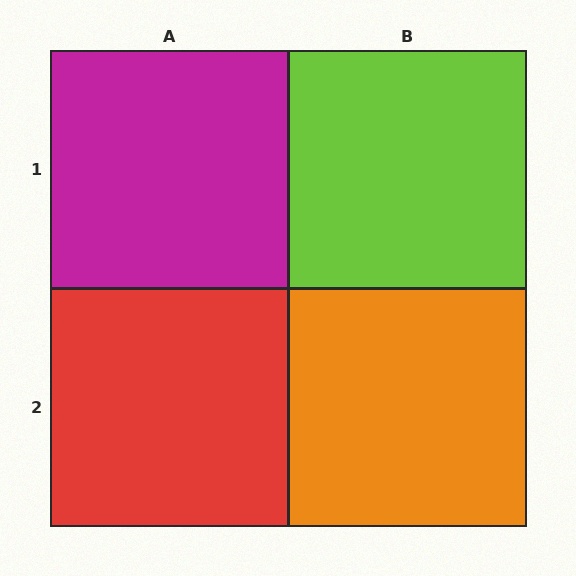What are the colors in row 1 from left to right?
Magenta, lime.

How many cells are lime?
1 cell is lime.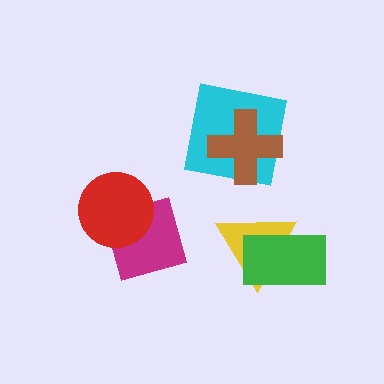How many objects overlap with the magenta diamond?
1 object overlaps with the magenta diamond.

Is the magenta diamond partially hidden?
Yes, it is partially covered by another shape.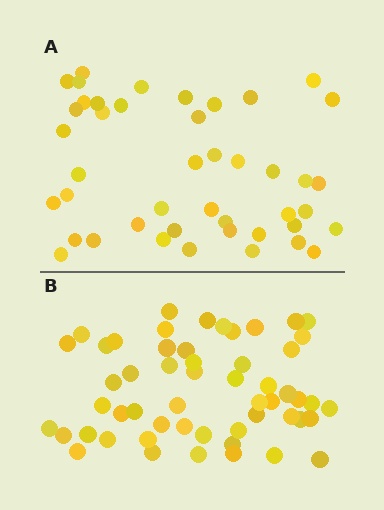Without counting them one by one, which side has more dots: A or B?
Region B (the bottom region) has more dots.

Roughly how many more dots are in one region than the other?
Region B has roughly 10 or so more dots than region A.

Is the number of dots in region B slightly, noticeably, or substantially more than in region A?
Region B has only slightly more — the two regions are fairly close. The ratio is roughly 1.2 to 1.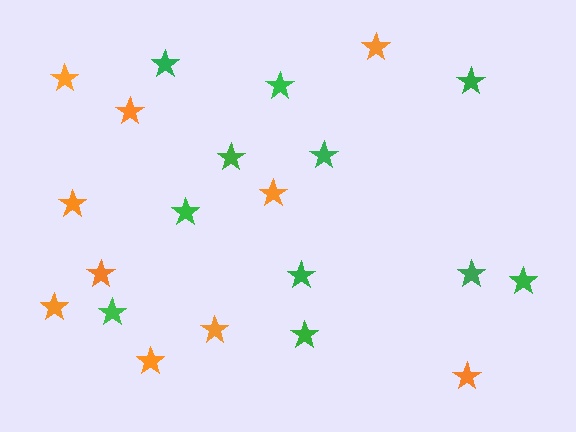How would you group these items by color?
There are 2 groups: one group of green stars (11) and one group of orange stars (10).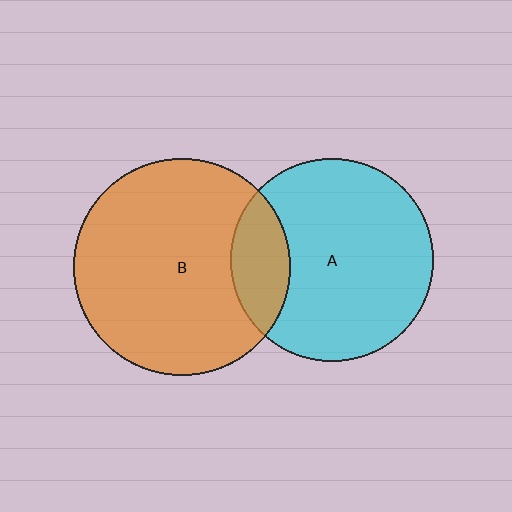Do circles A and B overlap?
Yes.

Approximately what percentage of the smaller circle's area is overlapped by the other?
Approximately 20%.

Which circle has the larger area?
Circle B (orange).